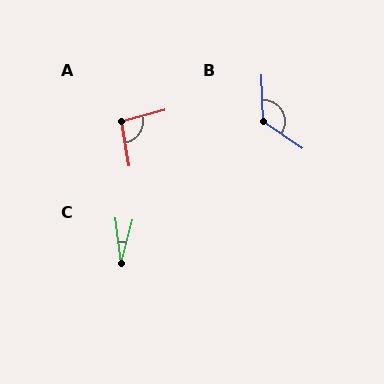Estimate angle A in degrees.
Approximately 95 degrees.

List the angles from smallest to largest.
C (22°), A (95°), B (127°).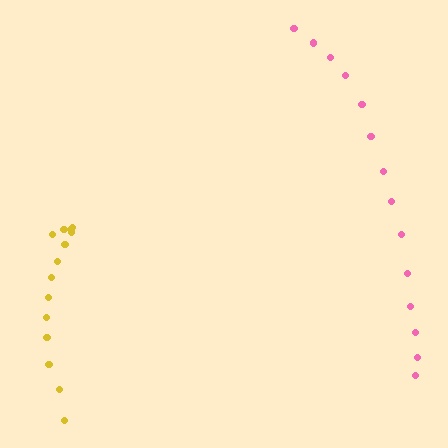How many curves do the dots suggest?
There are 2 distinct paths.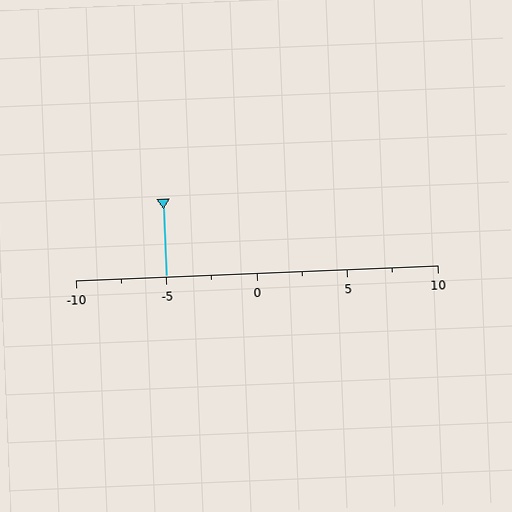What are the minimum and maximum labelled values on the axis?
The axis runs from -10 to 10.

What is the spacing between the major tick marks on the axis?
The major ticks are spaced 5 apart.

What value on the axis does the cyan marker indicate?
The marker indicates approximately -5.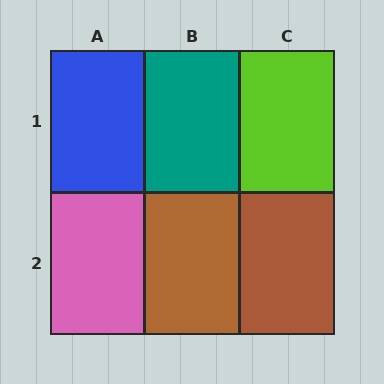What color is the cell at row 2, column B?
Brown.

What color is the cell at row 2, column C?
Brown.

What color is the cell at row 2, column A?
Pink.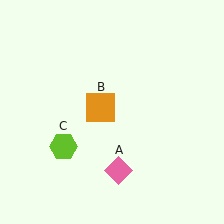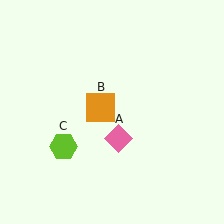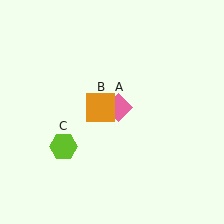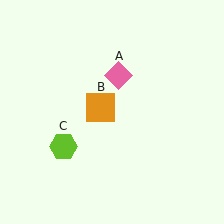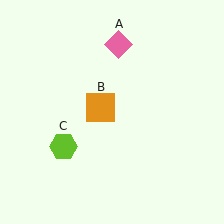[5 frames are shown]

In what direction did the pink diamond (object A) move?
The pink diamond (object A) moved up.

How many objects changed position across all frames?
1 object changed position: pink diamond (object A).